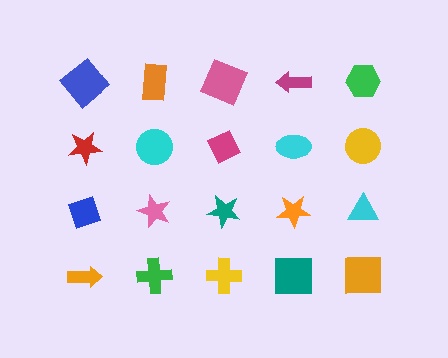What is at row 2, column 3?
A magenta diamond.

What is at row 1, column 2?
An orange rectangle.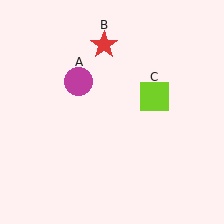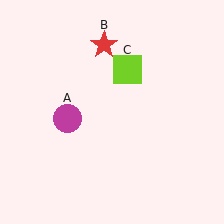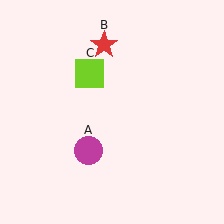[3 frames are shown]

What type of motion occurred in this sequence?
The magenta circle (object A), lime square (object C) rotated counterclockwise around the center of the scene.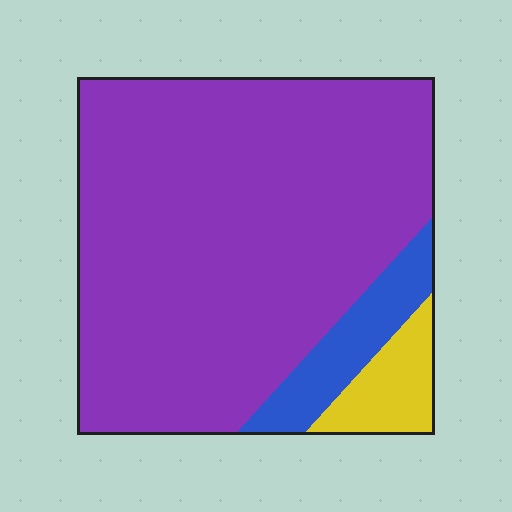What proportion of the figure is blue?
Blue takes up less than a quarter of the figure.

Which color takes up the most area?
Purple, at roughly 85%.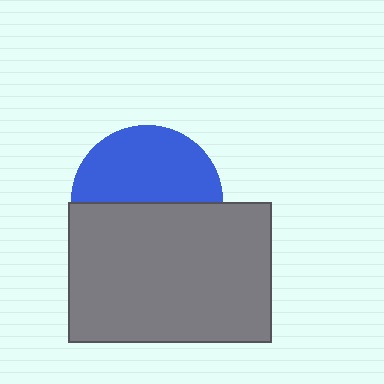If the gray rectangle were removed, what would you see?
You would see the complete blue circle.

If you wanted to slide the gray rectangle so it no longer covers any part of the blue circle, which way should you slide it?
Slide it down — that is the most direct way to separate the two shapes.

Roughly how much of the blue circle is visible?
About half of it is visible (roughly 50%).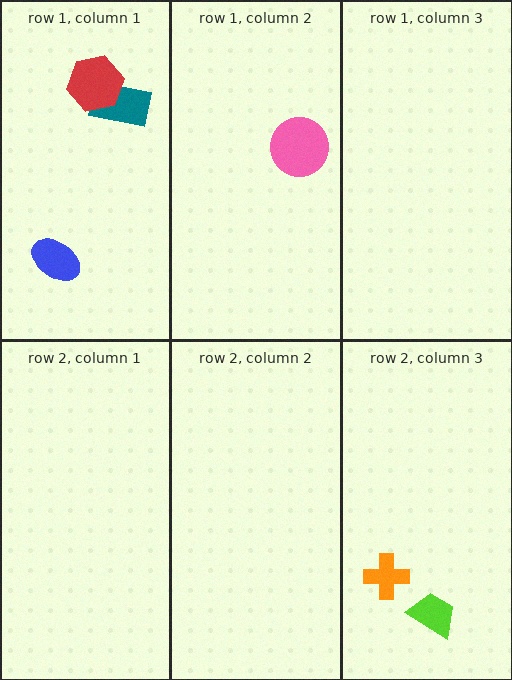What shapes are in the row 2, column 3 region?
The lime trapezoid, the orange cross.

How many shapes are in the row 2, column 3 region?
2.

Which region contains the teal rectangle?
The row 1, column 1 region.